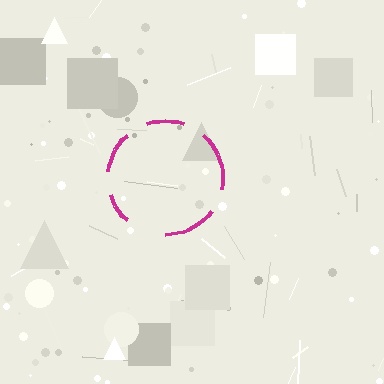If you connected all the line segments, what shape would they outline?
They would outline a circle.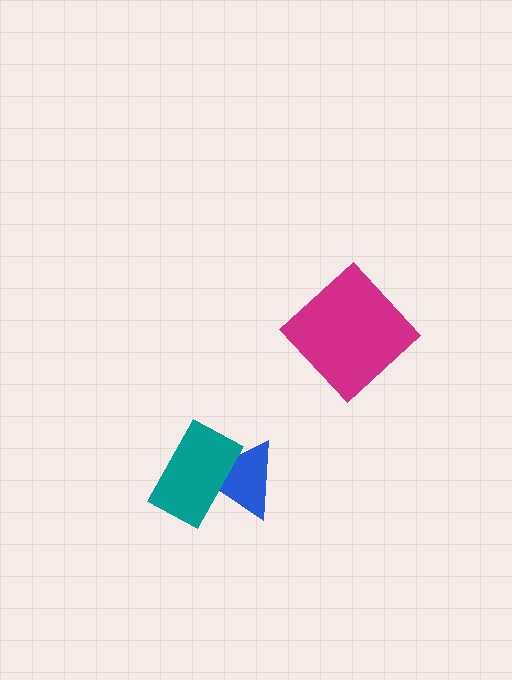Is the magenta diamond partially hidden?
No, no other shape covers it.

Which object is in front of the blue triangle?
The teal rectangle is in front of the blue triangle.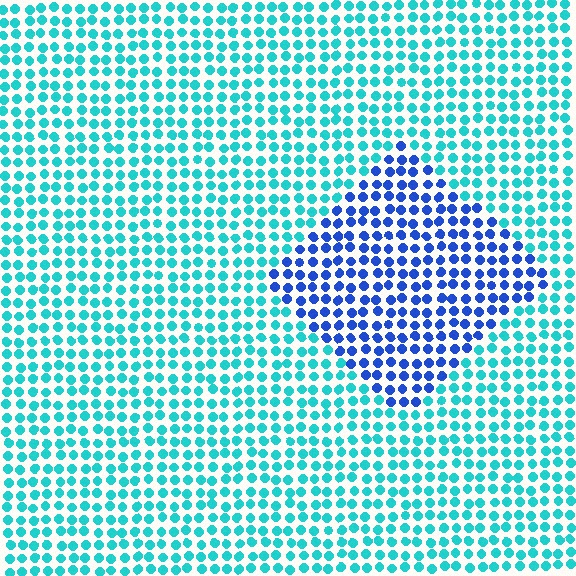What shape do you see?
I see a diamond.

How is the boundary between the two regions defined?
The boundary is defined purely by a slight shift in hue (about 47 degrees). Spacing, size, and orientation are identical on both sides.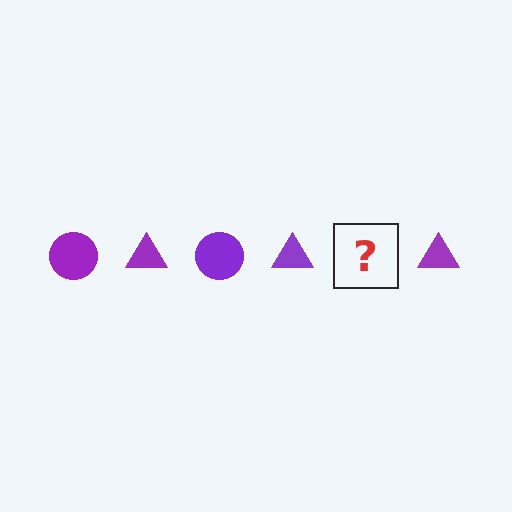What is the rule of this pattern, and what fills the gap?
The rule is that the pattern cycles through circle, triangle shapes in purple. The gap should be filled with a purple circle.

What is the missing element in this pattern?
The missing element is a purple circle.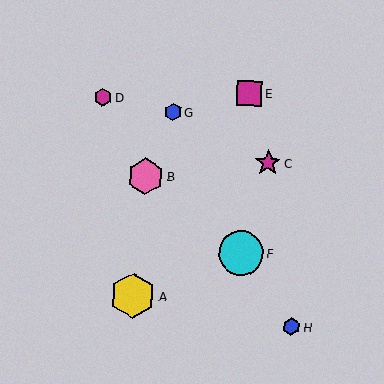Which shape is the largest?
The yellow hexagon (labeled A) is the largest.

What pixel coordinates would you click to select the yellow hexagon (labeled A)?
Click at (133, 295) to select the yellow hexagon A.